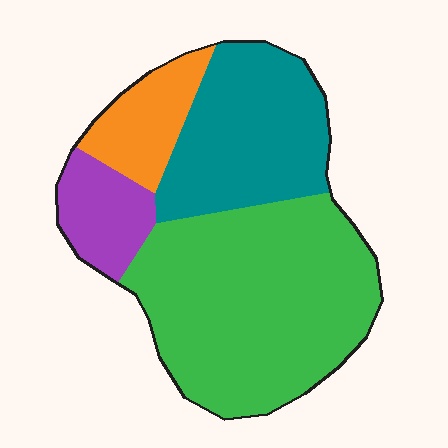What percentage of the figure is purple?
Purple covers roughly 10% of the figure.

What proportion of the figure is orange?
Orange takes up about one eighth (1/8) of the figure.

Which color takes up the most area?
Green, at roughly 50%.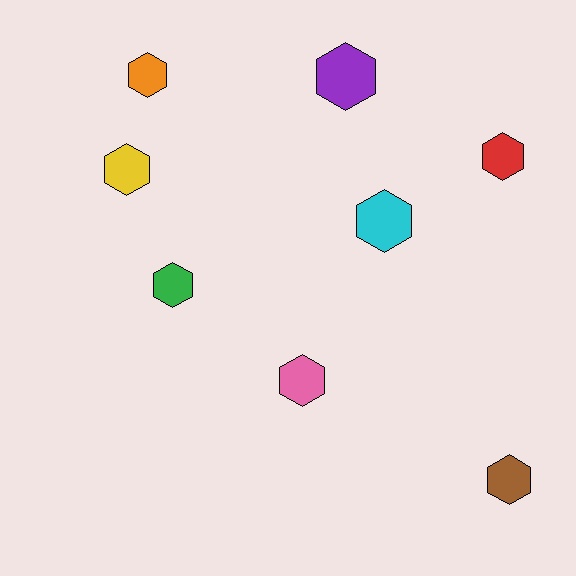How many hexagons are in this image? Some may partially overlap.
There are 8 hexagons.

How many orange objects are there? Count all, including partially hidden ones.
There is 1 orange object.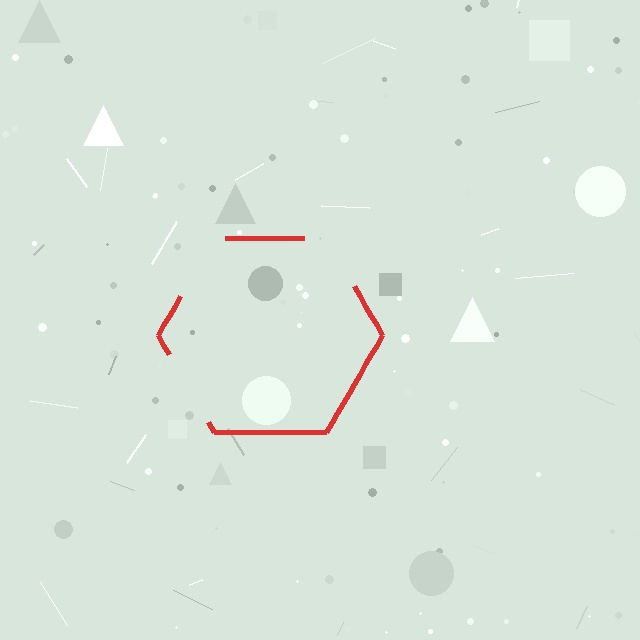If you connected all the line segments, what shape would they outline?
They would outline a hexagon.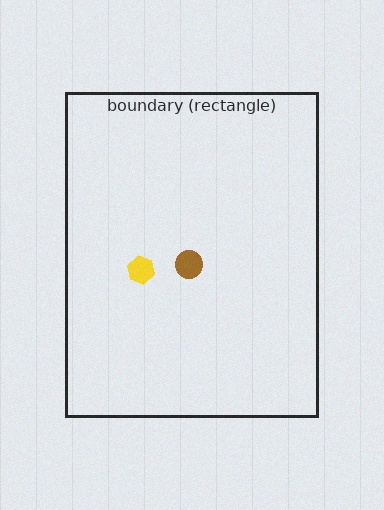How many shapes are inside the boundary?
2 inside, 0 outside.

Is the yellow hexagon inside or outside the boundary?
Inside.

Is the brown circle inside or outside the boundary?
Inside.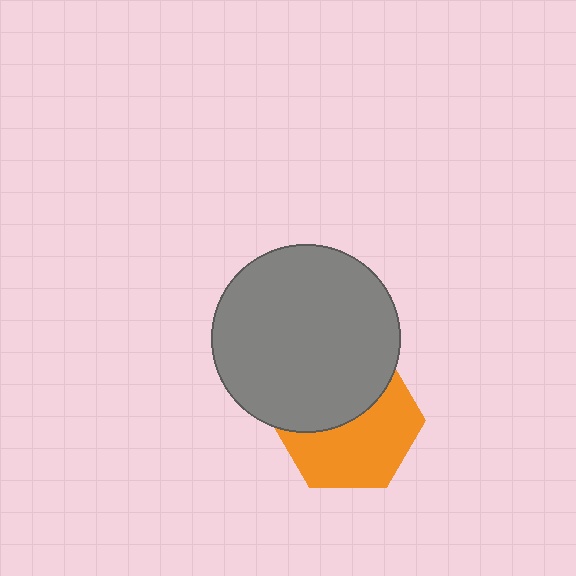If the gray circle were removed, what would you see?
You would see the complete orange hexagon.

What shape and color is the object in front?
The object in front is a gray circle.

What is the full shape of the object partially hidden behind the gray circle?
The partially hidden object is an orange hexagon.